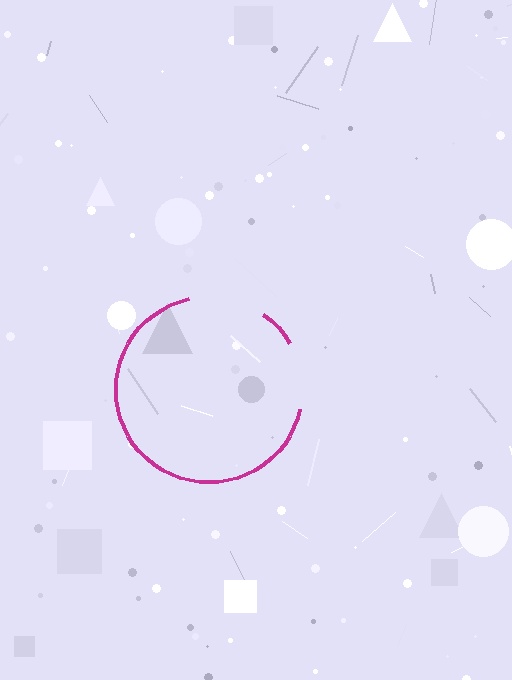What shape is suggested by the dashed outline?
The dashed outline suggests a circle.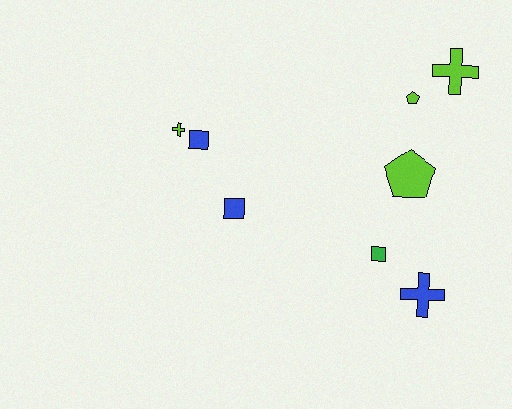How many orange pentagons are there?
There are no orange pentagons.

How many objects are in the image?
There are 8 objects.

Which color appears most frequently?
Lime, with 4 objects.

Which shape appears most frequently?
Square, with 3 objects.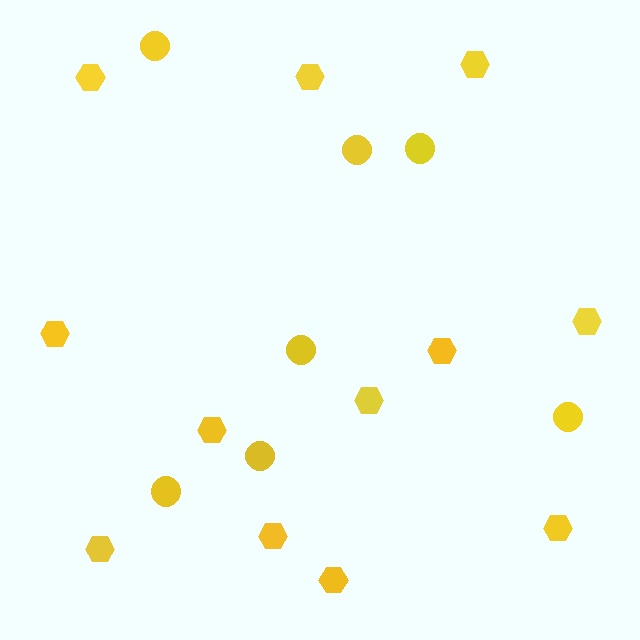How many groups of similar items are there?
There are 2 groups: one group of hexagons (12) and one group of circles (7).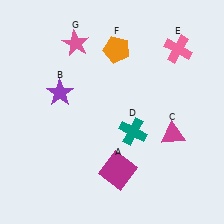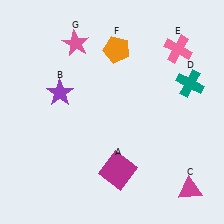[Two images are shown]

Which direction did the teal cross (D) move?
The teal cross (D) moved right.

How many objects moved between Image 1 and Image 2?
2 objects moved between the two images.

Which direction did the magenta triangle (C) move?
The magenta triangle (C) moved down.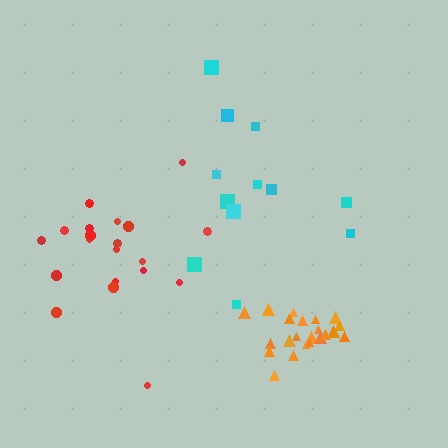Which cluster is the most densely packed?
Orange.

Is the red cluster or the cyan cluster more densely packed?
Red.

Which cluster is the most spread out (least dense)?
Cyan.